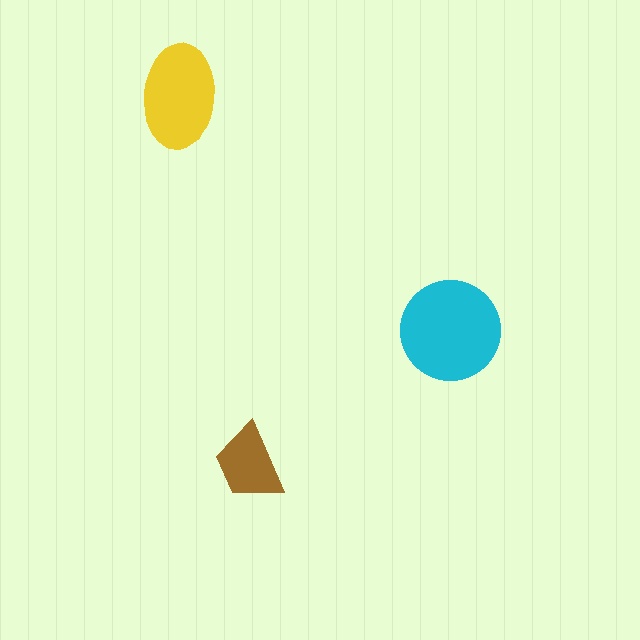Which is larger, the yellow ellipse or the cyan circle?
The cyan circle.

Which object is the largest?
The cyan circle.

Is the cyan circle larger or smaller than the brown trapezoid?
Larger.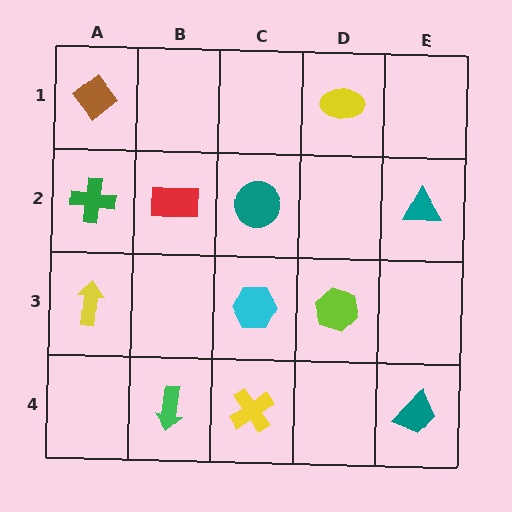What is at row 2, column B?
A red rectangle.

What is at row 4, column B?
A green arrow.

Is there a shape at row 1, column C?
No, that cell is empty.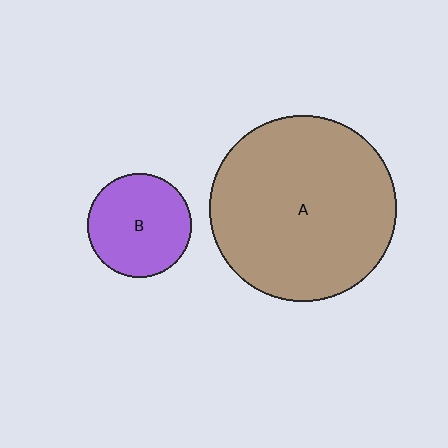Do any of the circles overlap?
No, none of the circles overlap.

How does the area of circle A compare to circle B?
Approximately 3.2 times.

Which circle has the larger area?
Circle A (brown).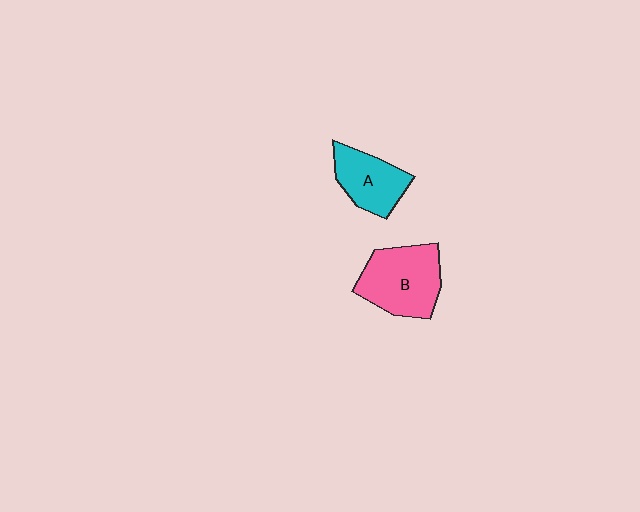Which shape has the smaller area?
Shape A (cyan).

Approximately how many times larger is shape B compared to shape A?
Approximately 1.4 times.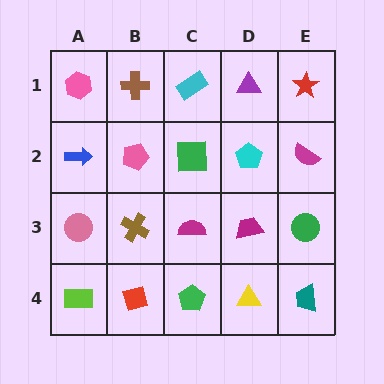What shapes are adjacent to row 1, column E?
A magenta semicircle (row 2, column E), a purple triangle (row 1, column D).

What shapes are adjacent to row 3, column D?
A cyan pentagon (row 2, column D), a yellow triangle (row 4, column D), a magenta semicircle (row 3, column C), a green circle (row 3, column E).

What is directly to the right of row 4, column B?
A green pentagon.